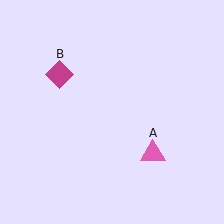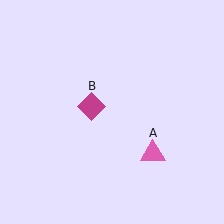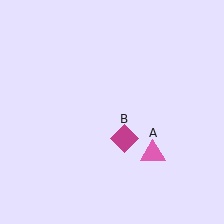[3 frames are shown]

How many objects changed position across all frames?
1 object changed position: magenta diamond (object B).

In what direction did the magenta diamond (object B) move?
The magenta diamond (object B) moved down and to the right.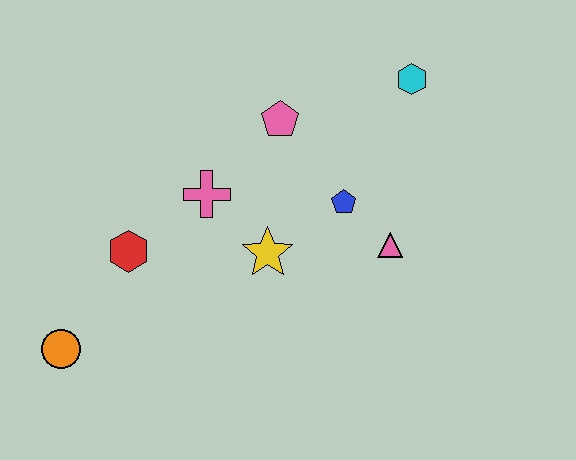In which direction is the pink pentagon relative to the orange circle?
The pink pentagon is above the orange circle.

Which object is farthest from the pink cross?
The cyan hexagon is farthest from the pink cross.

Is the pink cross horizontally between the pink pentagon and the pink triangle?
No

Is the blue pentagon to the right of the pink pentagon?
Yes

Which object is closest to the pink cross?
The yellow star is closest to the pink cross.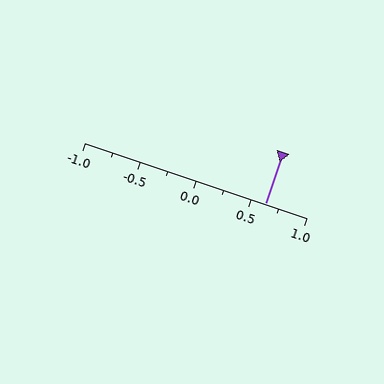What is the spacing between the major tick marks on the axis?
The major ticks are spaced 0.5 apart.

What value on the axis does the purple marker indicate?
The marker indicates approximately 0.62.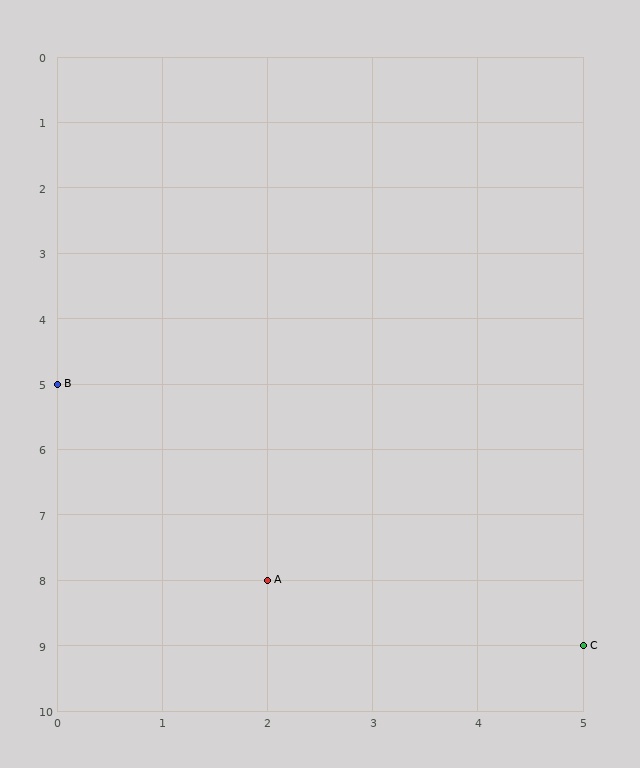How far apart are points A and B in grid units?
Points A and B are 2 columns and 3 rows apart (about 3.6 grid units diagonally).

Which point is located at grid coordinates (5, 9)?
Point C is at (5, 9).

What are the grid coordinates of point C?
Point C is at grid coordinates (5, 9).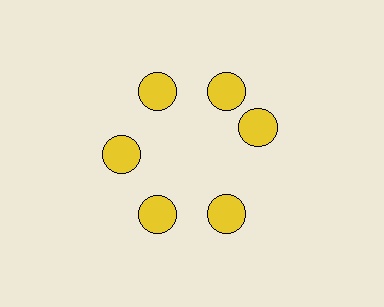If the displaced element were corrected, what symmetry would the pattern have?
It would have 6-fold rotational symmetry — the pattern would map onto itself every 60 degrees.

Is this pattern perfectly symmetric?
No. The 6 yellow circles are arranged in a ring, but one element near the 3 o'clock position is rotated out of alignment along the ring, breaking the 6-fold rotational symmetry.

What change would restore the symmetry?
The symmetry would be restored by rotating it back into even spacing with its neighbors so that all 6 circles sit at equal angles and equal distance from the center.